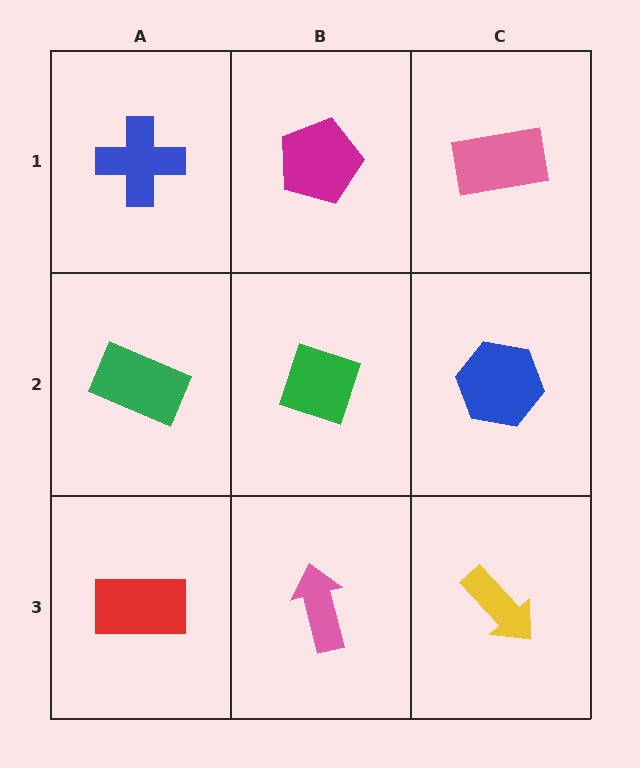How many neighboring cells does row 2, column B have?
4.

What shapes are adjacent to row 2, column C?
A pink rectangle (row 1, column C), a yellow arrow (row 3, column C), a green diamond (row 2, column B).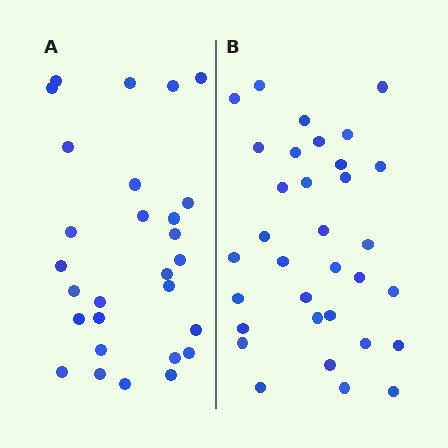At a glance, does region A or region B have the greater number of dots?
Region B (the right region) has more dots.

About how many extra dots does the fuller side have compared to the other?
Region B has about 5 more dots than region A.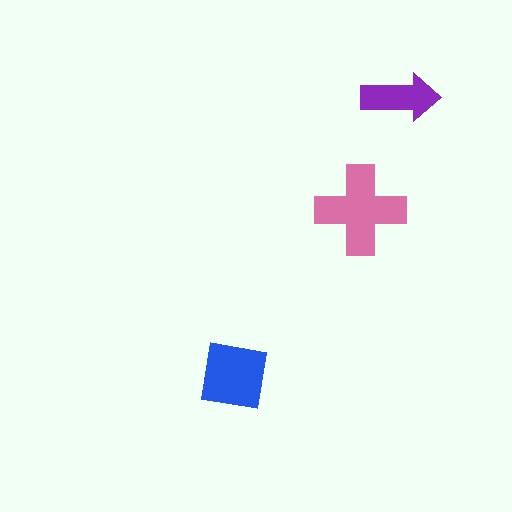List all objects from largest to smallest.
The pink cross, the blue square, the purple arrow.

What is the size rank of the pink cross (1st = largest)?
1st.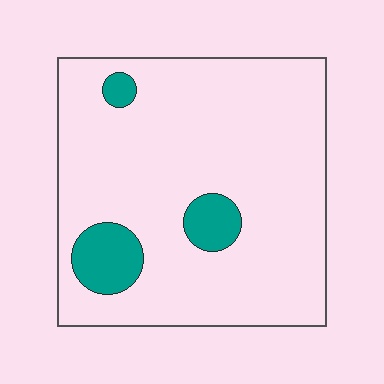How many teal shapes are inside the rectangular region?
3.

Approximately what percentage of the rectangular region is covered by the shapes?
Approximately 10%.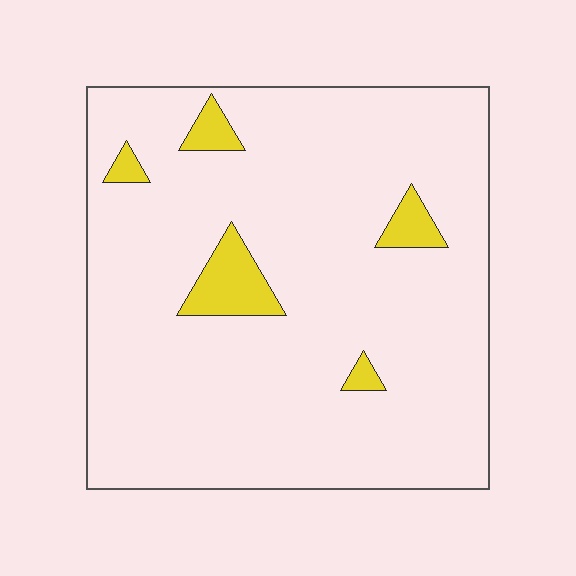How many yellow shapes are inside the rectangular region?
5.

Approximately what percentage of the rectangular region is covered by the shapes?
Approximately 5%.